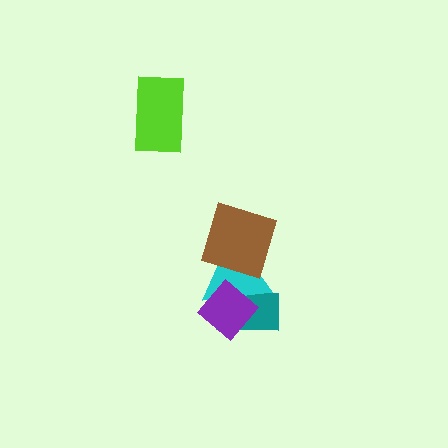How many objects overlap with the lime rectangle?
0 objects overlap with the lime rectangle.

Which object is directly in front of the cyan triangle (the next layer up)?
The brown square is directly in front of the cyan triangle.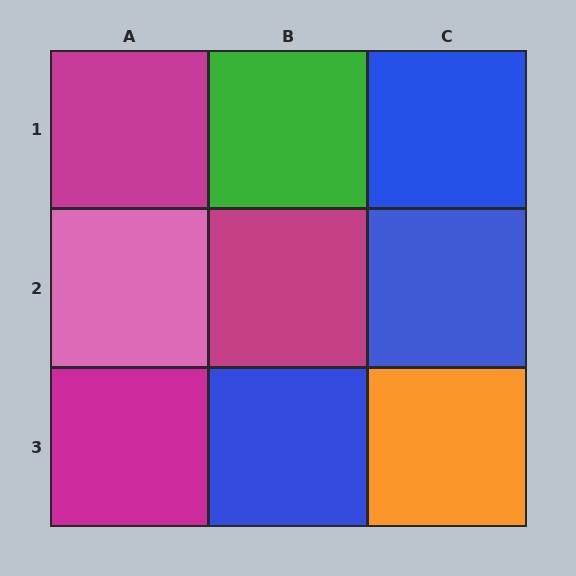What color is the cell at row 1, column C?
Blue.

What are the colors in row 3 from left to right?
Magenta, blue, orange.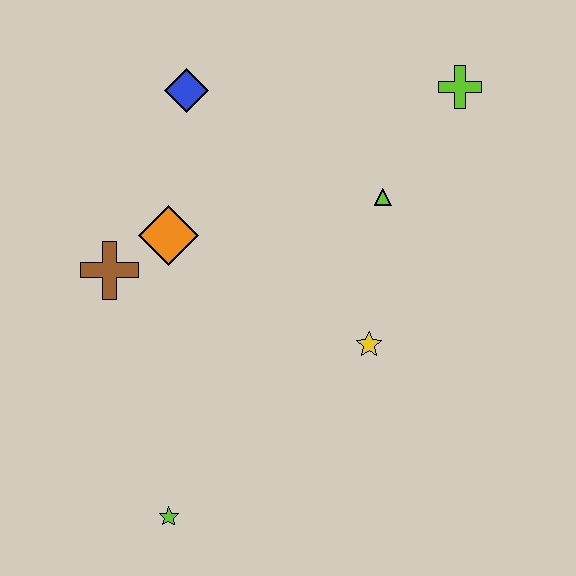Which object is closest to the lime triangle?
The lime cross is closest to the lime triangle.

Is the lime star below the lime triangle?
Yes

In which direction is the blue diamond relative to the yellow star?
The blue diamond is above the yellow star.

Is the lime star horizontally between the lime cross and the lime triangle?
No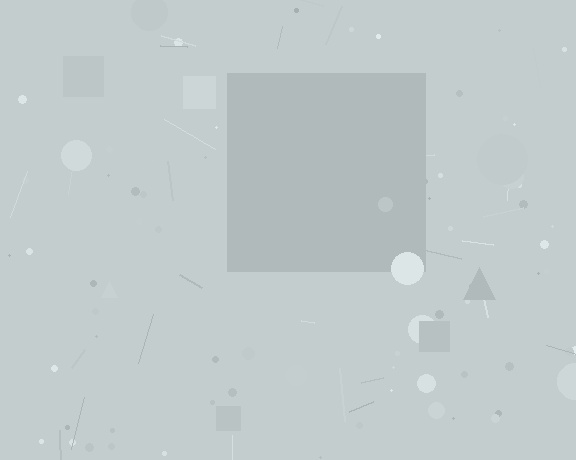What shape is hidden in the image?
A square is hidden in the image.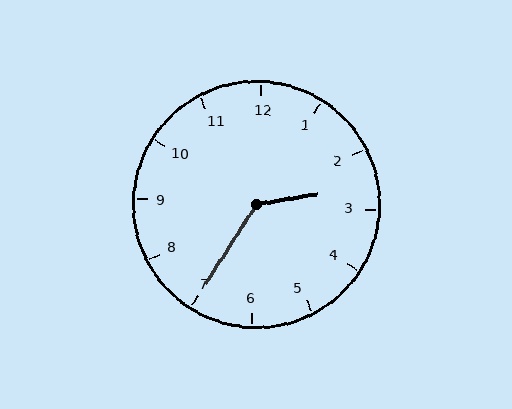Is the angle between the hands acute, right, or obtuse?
It is obtuse.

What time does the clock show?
2:35.